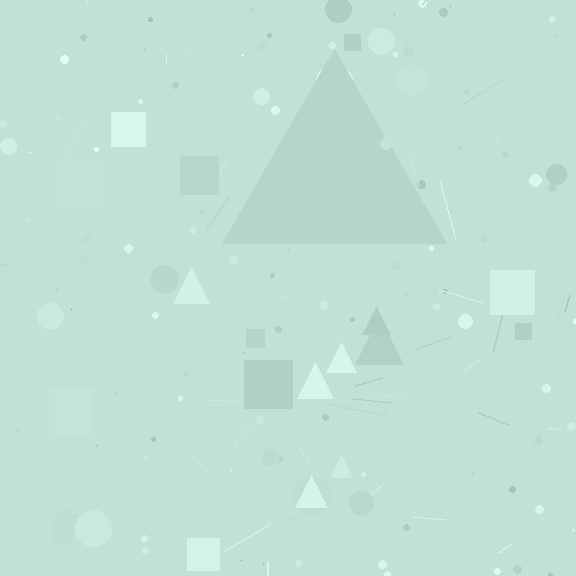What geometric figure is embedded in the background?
A triangle is embedded in the background.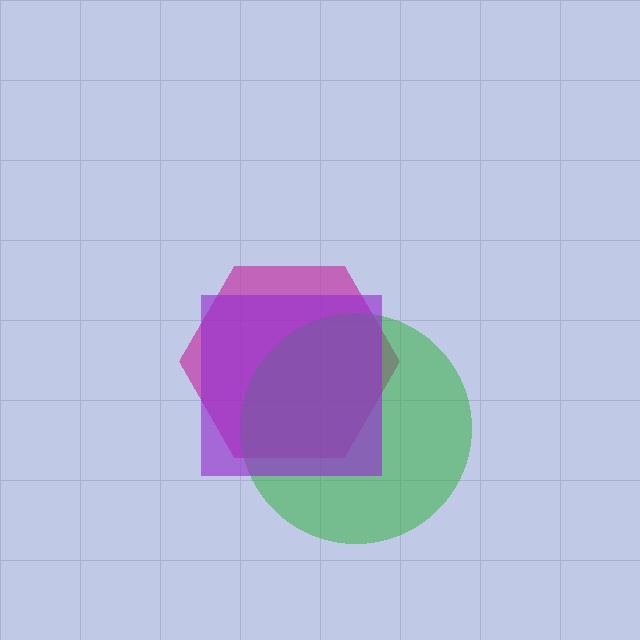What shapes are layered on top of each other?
The layered shapes are: a magenta hexagon, a green circle, a purple square.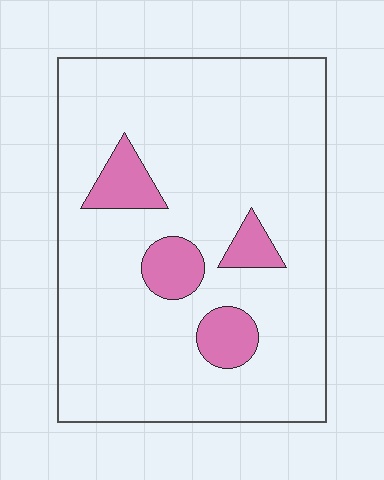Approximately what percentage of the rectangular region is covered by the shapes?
Approximately 10%.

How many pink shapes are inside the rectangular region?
4.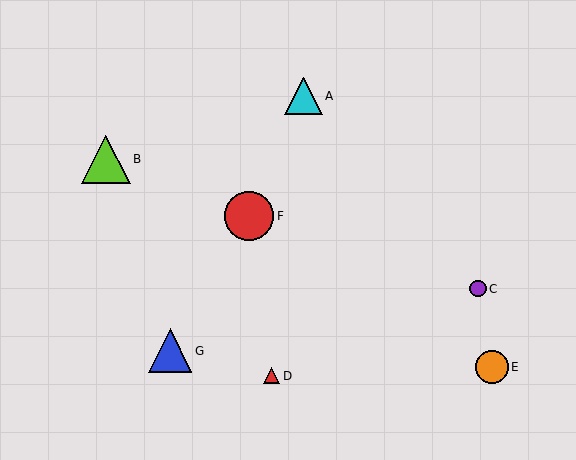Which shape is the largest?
The red circle (labeled F) is the largest.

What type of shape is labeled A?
Shape A is a cyan triangle.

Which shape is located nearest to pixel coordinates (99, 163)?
The lime triangle (labeled B) at (106, 159) is nearest to that location.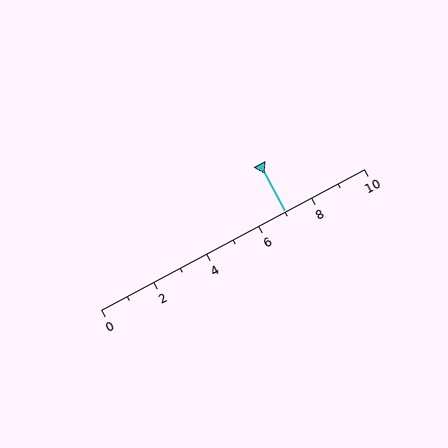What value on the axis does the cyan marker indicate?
The marker indicates approximately 7.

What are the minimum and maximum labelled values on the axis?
The axis runs from 0 to 10.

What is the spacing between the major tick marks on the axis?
The major ticks are spaced 2 apart.